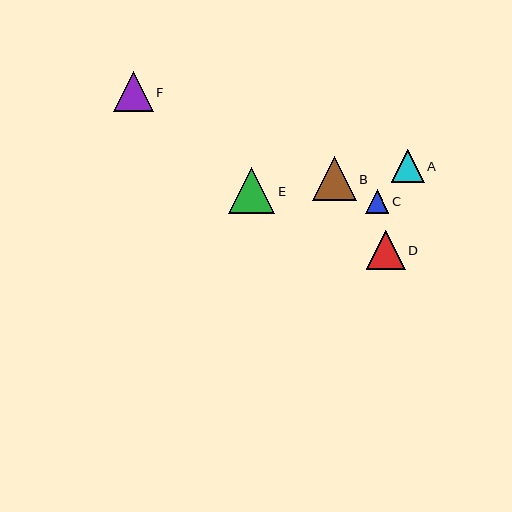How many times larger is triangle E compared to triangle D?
Triangle E is approximately 1.2 times the size of triangle D.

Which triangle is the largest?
Triangle E is the largest with a size of approximately 47 pixels.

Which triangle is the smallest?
Triangle C is the smallest with a size of approximately 23 pixels.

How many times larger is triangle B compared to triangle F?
Triangle B is approximately 1.1 times the size of triangle F.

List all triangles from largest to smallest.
From largest to smallest: E, B, F, D, A, C.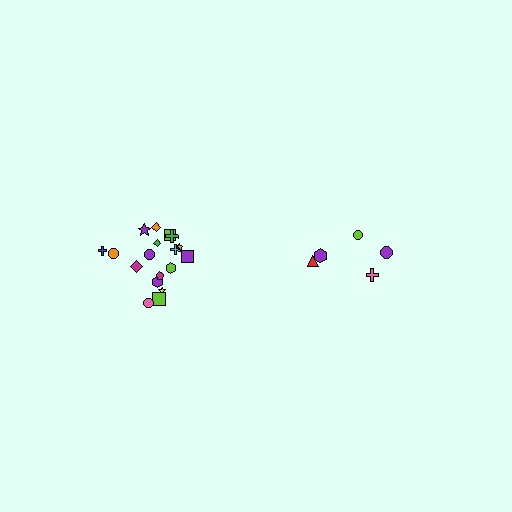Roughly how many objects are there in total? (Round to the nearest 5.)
Roughly 25 objects in total.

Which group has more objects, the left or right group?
The left group.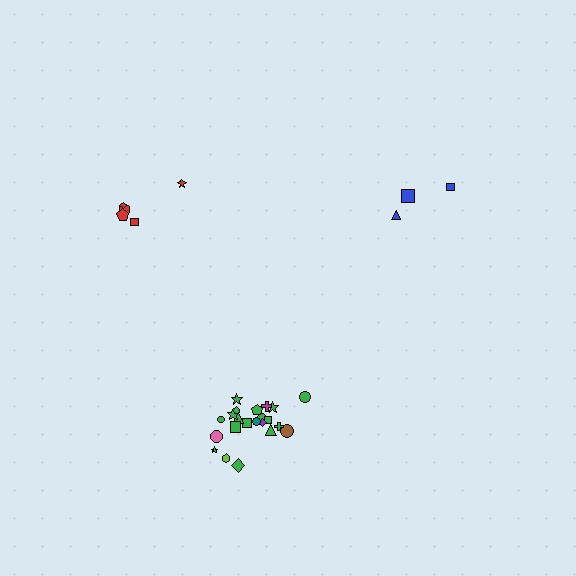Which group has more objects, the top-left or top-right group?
The top-left group.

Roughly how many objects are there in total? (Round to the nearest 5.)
Roughly 30 objects in total.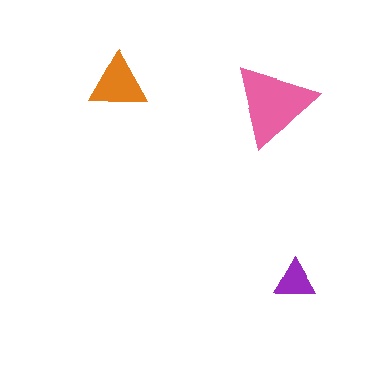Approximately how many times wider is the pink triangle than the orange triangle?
About 1.5 times wider.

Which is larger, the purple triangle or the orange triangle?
The orange one.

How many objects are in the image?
There are 3 objects in the image.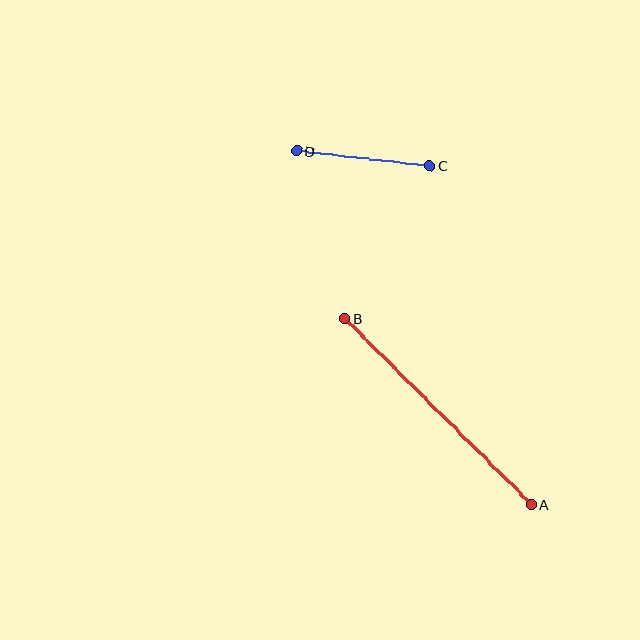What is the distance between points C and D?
The distance is approximately 134 pixels.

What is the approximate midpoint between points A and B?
The midpoint is at approximately (438, 411) pixels.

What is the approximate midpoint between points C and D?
The midpoint is at approximately (363, 158) pixels.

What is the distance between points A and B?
The distance is approximately 264 pixels.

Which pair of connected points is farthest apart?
Points A and B are farthest apart.